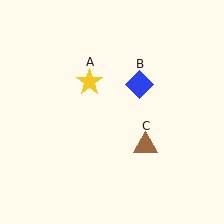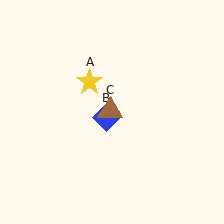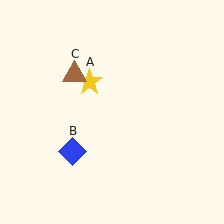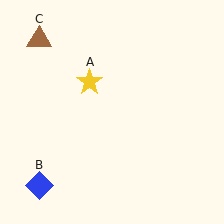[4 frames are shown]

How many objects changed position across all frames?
2 objects changed position: blue diamond (object B), brown triangle (object C).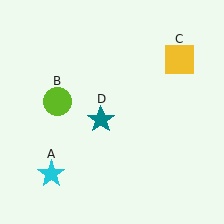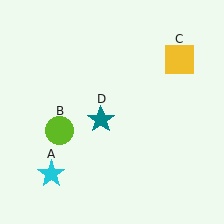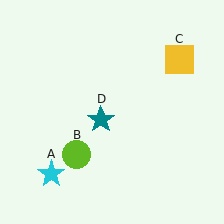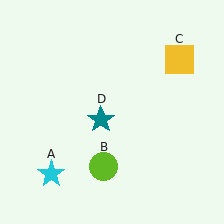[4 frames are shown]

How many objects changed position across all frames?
1 object changed position: lime circle (object B).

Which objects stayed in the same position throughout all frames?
Cyan star (object A) and yellow square (object C) and teal star (object D) remained stationary.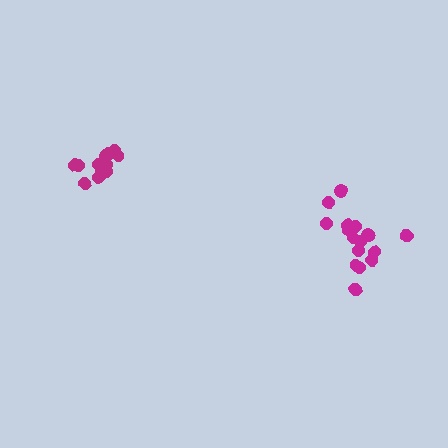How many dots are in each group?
Group 1: 16 dots, Group 2: 13 dots (29 total).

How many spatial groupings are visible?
There are 2 spatial groupings.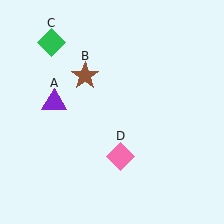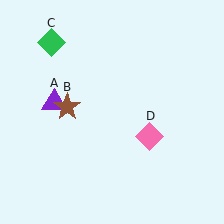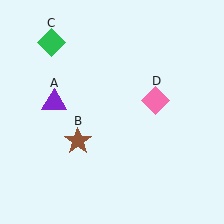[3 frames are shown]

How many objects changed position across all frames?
2 objects changed position: brown star (object B), pink diamond (object D).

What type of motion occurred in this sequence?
The brown star (object B), pink diamond (object D) rotated counterclockwise around the center of the scene.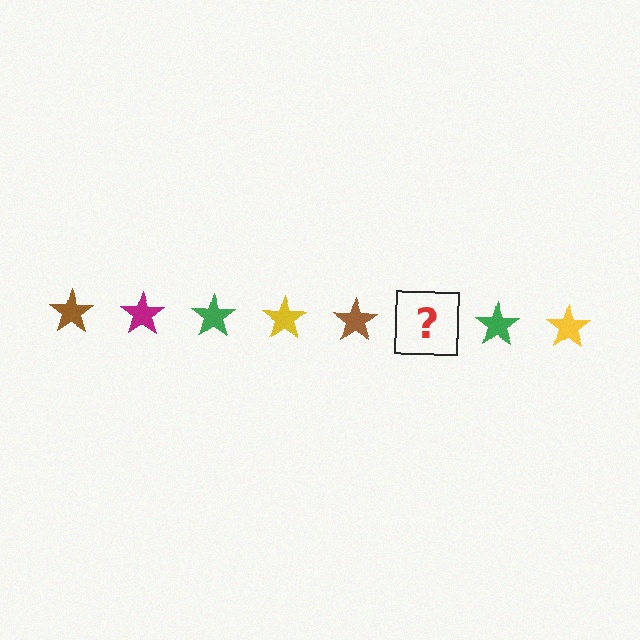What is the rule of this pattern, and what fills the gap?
The rule is that the pattern cycles through brown, magenta, green, yellow stars. The gap should be filled with a magenta star.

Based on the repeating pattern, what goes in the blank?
The blank should be a magenta star.